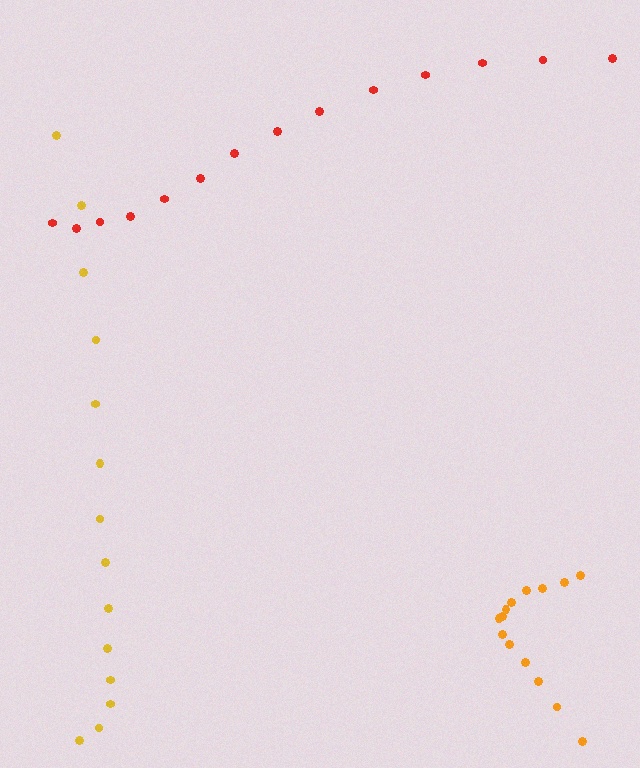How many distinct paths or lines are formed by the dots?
There are 3 distinct paths.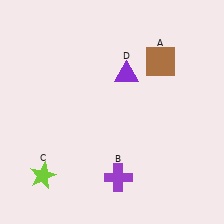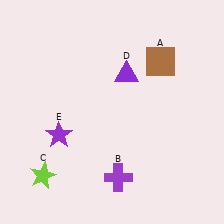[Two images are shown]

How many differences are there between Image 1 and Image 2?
There is 1 difference between the two images.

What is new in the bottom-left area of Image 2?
A purple star (E) was added in the bottom-left area of Image 2.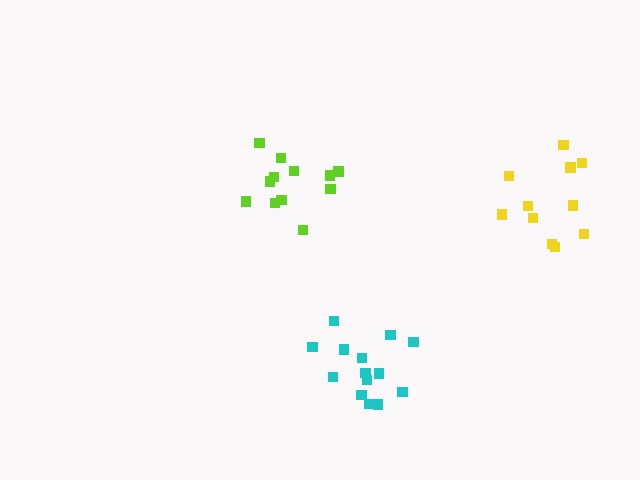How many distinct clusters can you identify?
There are 3 distinct clusters.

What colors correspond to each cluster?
The clusters are colored: yellow, lime, cyan.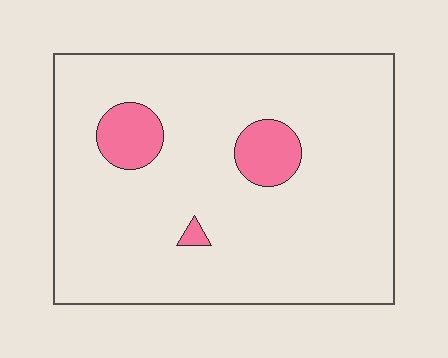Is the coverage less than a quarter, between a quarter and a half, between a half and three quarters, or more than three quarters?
Less than a quarter.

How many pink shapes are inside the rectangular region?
3.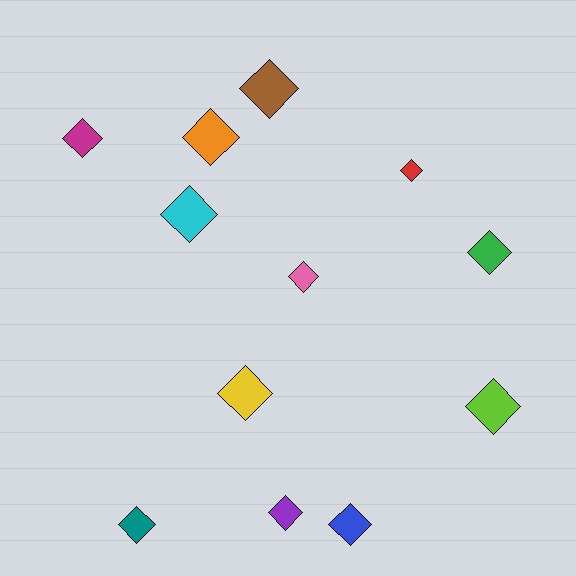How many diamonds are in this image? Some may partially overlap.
There are 12 diamonds.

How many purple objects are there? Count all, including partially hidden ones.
There is 1 purple object.